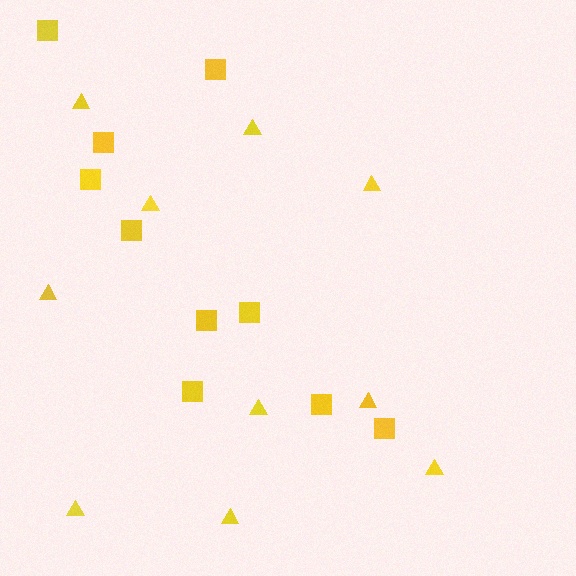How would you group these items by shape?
There are 2 groups: one group of squares (10) and one group of triangles (10).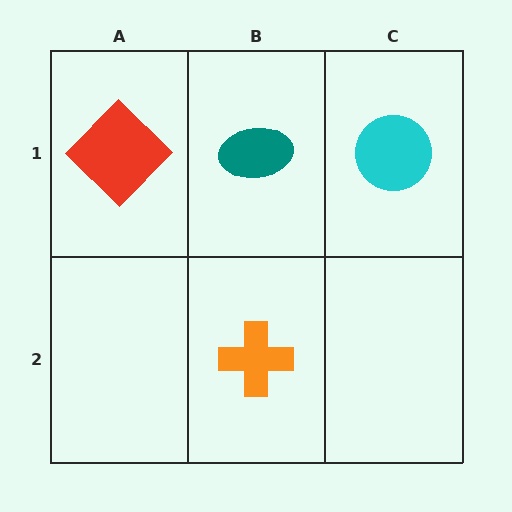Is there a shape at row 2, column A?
No, that cell is empty.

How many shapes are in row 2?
1 shape.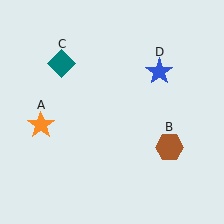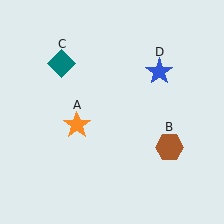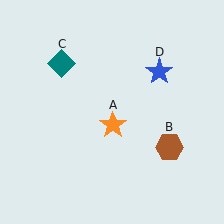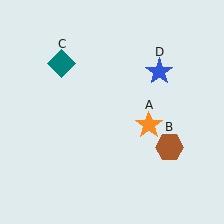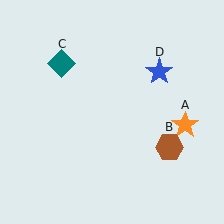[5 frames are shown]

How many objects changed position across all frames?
1 object changed position: orange star (object A).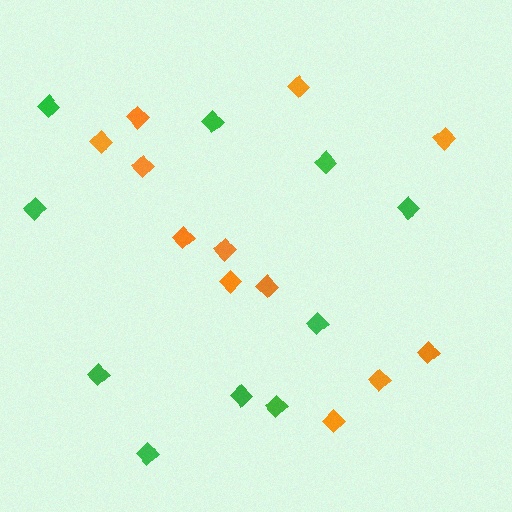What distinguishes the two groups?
There are 2 groups: one group of green diamonds (10) and one group of orange diamonds (12).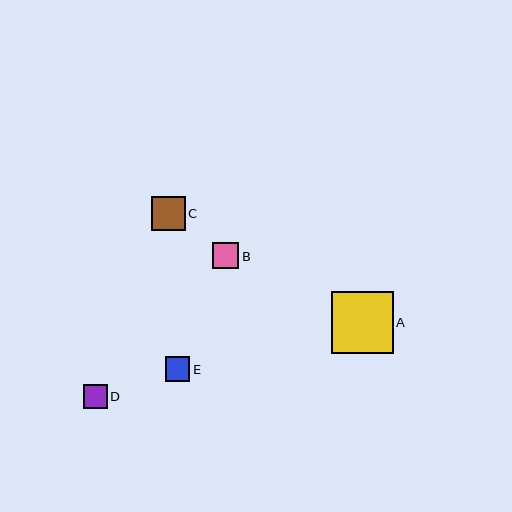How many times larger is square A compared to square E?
Square A is approximately 2.5 times the size of square E.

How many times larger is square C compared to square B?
Square C is approximately 1.3 times the size of square B.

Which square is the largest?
Square A is the largest with a size of approximately 62 pixels.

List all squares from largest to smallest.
From largest to smallest: A, C, B, E, D.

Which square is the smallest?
Square D is the smallest with a size of approximately 24 pixels.